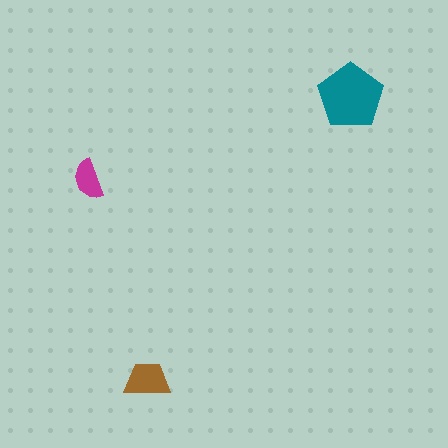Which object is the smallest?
The magenta semicircle.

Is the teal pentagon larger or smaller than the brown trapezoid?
Larger.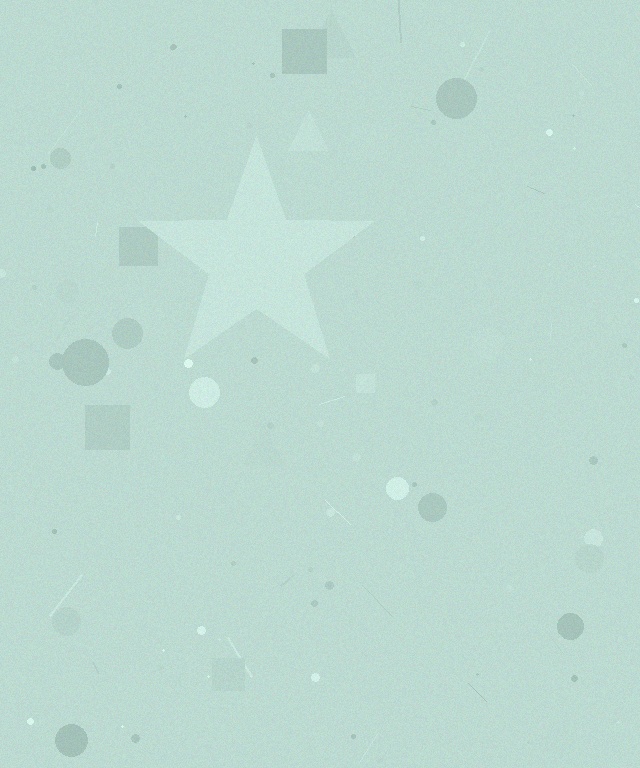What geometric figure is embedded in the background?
A star is embedded in the background.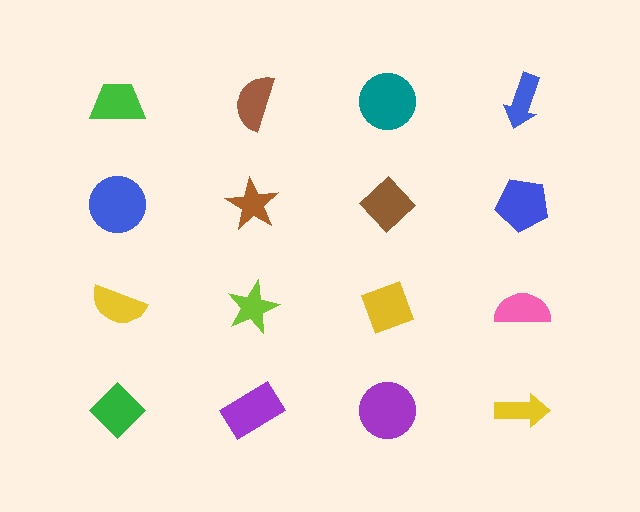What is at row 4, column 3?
A purple circle.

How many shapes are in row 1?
4 shapes.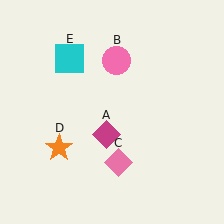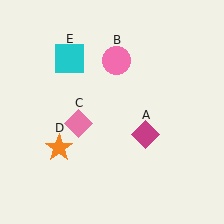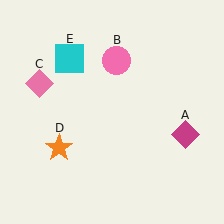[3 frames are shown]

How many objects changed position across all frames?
2 objects changed position: magenta diamond (object A), pink diamond (object C).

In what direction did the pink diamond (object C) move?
The pink diamond (object C) moved up and to the left.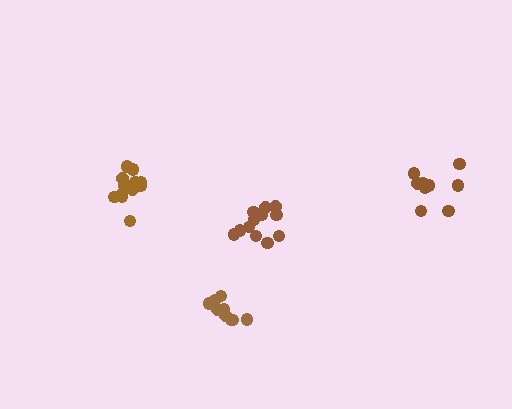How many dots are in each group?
Group 1: 13 dots, Group 2: 9 dots, Group 3: 9 dots, Group 4: 12 dots (43 total).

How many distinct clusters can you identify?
There are 4 distinct clusters.